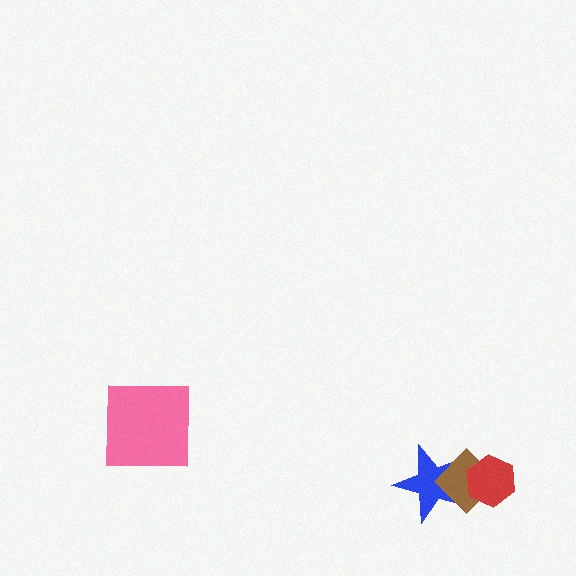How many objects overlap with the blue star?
2 objects overlap with the blue star.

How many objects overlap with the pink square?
0 objects overlap with the pink square.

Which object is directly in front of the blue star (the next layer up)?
The brown diamond is directly in front of the blue star.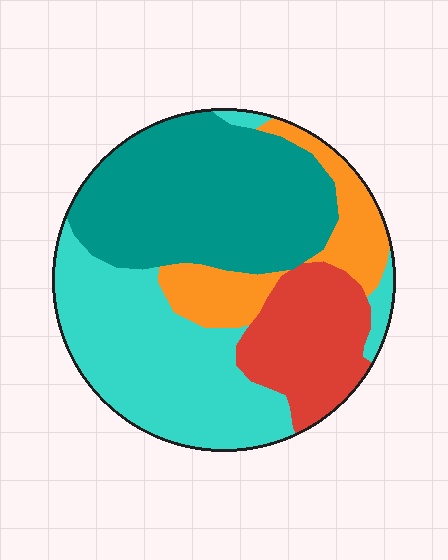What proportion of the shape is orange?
Orange takes up less than a quarter of the shape.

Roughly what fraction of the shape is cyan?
Cyan covers around 35% of the shape.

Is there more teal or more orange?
Teal.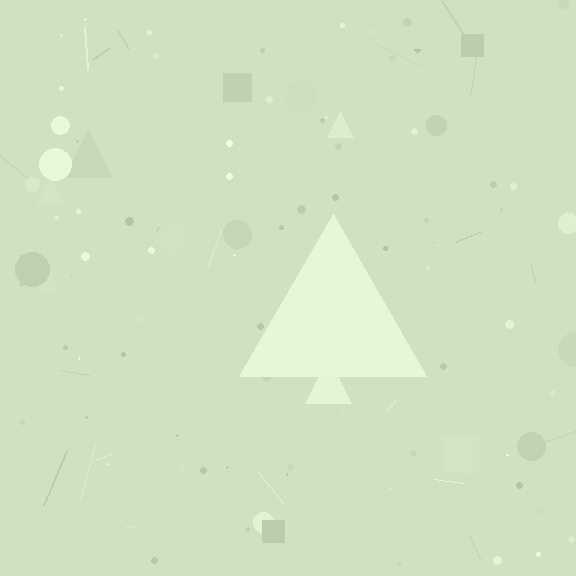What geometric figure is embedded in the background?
A triangle is embedded in the background.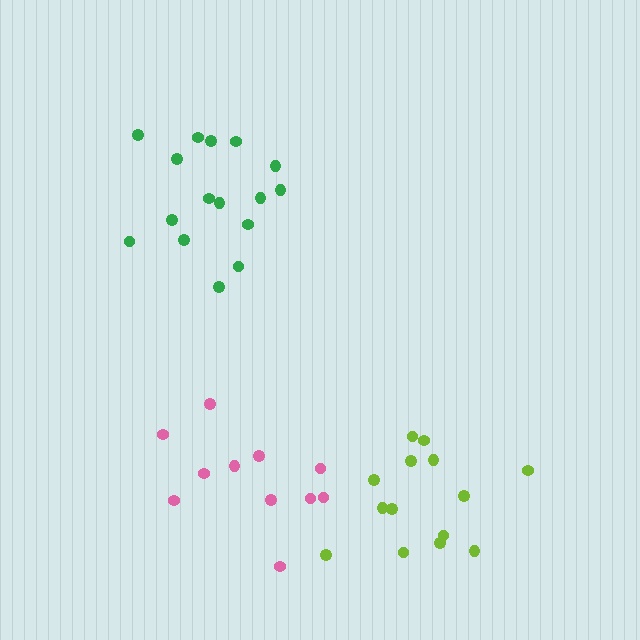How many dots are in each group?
Group 1: 16 dots, Group 2: 14 dots, Group 3: 11 dots (41 total).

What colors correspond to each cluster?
The clusters are colored: green, lime, pink.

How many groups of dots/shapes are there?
There are 3 groups.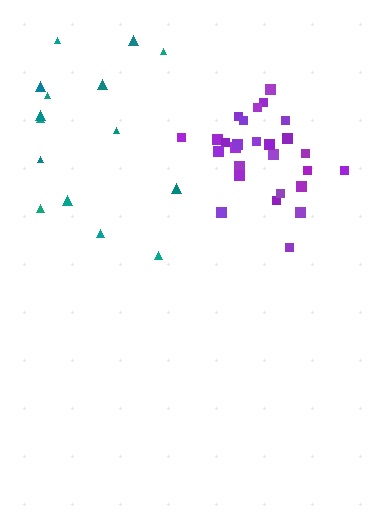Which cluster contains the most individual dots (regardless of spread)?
Purple (28).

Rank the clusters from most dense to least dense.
purple, teal.